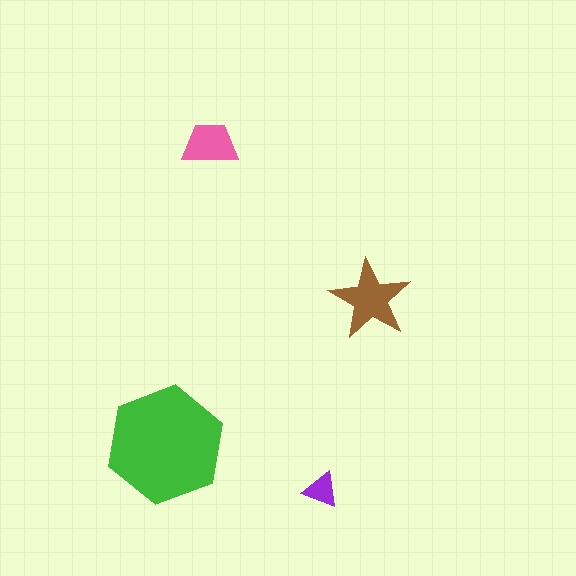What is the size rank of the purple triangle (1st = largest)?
4th.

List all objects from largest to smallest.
The green hexagon, the brown star, the pink trapezoid, the purple triangle.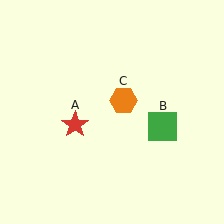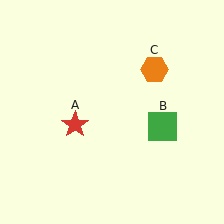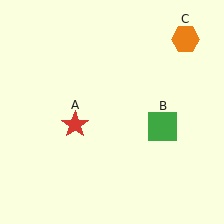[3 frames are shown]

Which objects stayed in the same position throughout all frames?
Red star (object A) and green square (object B) remained stationary.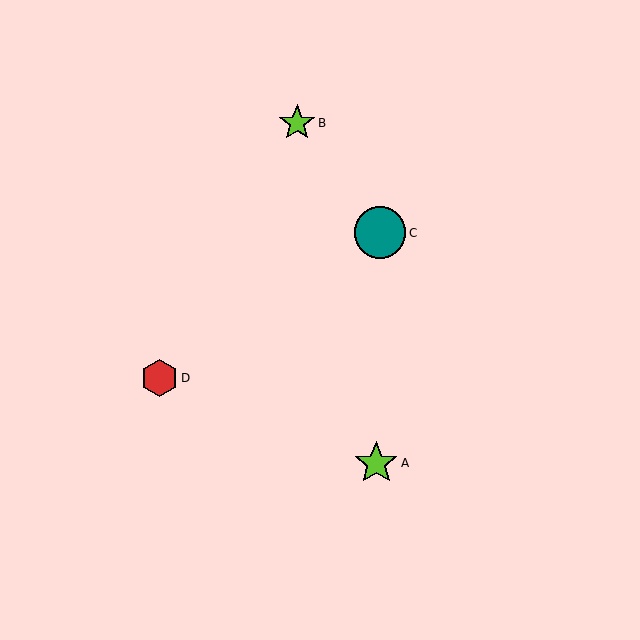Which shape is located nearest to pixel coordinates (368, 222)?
The teal circle (labeled C) at (380, 233) is nearest to that location.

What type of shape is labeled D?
Shape D is a red hexagon.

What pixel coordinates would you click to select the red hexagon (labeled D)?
Click at (159, 378) to select the red hexagon D.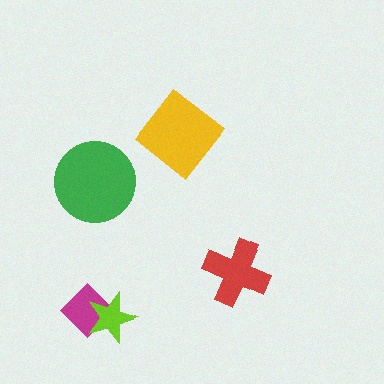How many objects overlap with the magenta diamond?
1 object overlaps with the magenta diamond.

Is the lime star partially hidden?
No, no other shape covers it.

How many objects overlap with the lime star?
1 object overlaps with the lime star.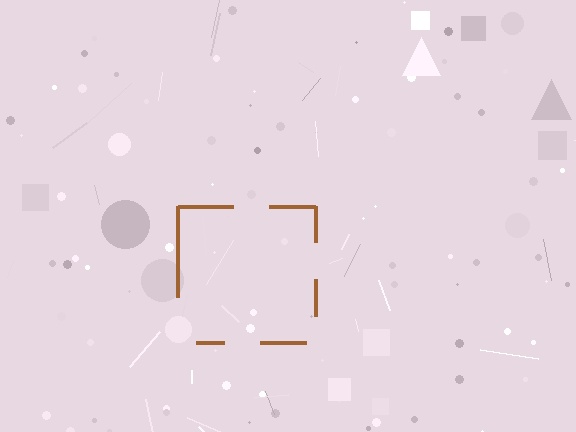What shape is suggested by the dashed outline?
The dashed outline suggests a square.